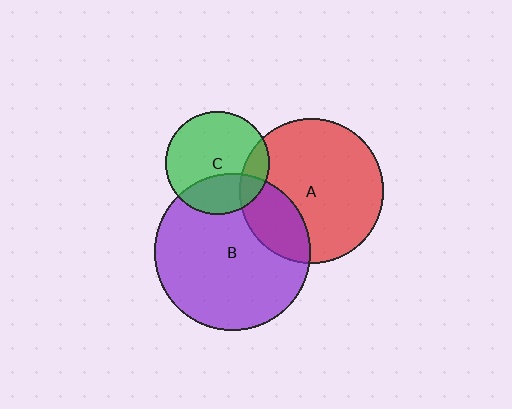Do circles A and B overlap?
Yes.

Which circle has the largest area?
Circle B (purple).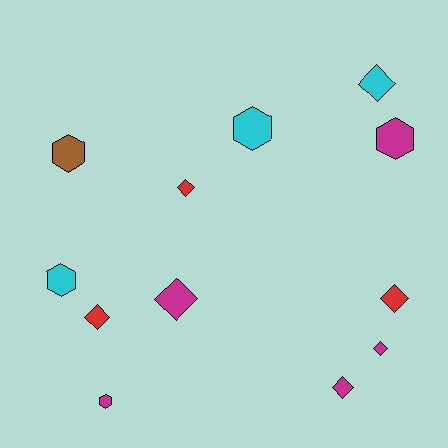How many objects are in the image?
There are 12 objects.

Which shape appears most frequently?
Diamond, with 7 objects.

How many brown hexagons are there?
There is 1 brown hexagon.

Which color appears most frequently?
Magenta, with 5 objects.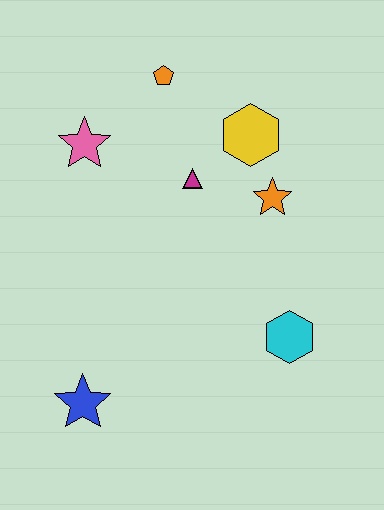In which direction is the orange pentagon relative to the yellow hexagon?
The orange pentagon is to the left of the yellow hexagon.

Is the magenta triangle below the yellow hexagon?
Yes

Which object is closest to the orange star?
The yellow hexagon is closest to the orange star.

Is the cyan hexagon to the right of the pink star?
Yes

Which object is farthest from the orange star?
The blue star is farthest from the orange star.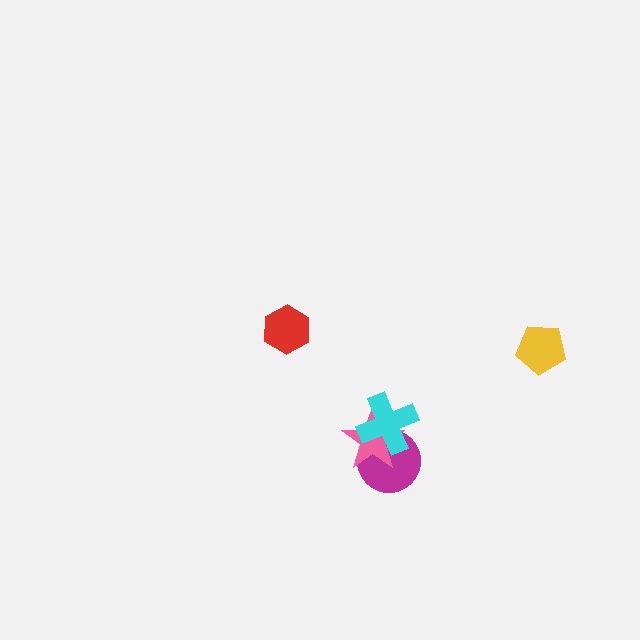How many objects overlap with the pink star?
2 objects overlap with the pink star.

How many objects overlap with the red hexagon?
0 objects overlap with the red hexagon.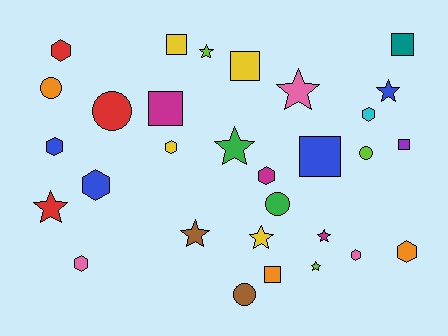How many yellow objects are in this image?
There are 4 yellow objects.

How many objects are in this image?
There are 30 objects.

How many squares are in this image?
There are 7 squares.